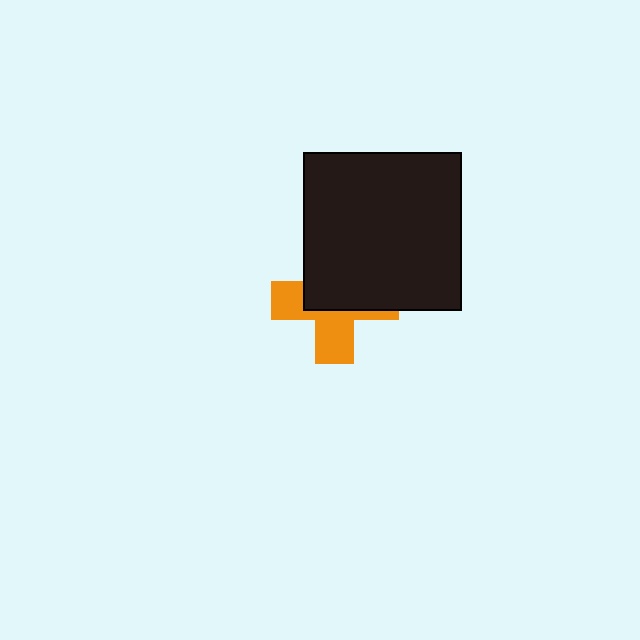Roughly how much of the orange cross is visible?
A small part of it is visible (roughly 44%).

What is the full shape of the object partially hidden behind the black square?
The partially hidden object is an orange cross.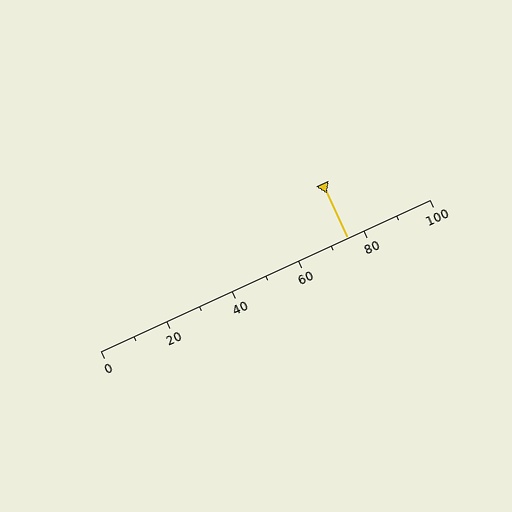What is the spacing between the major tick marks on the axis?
The major ticks are spaced 20 apart.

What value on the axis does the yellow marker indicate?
The marker indicates approximately 75.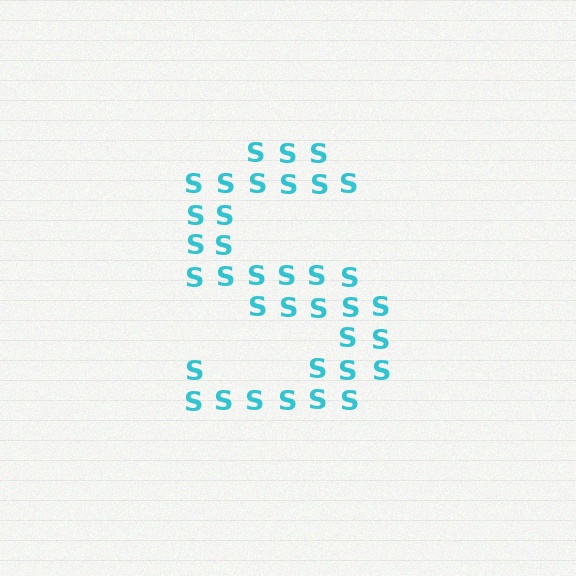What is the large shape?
The large shape is the letter S.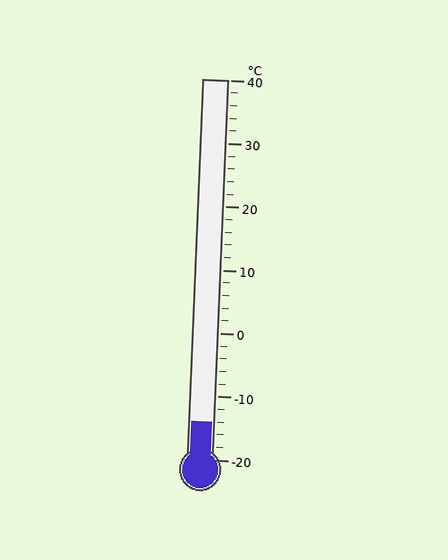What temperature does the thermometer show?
The thermometer shows approximately -14°C.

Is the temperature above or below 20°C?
The temperature is below 20°C.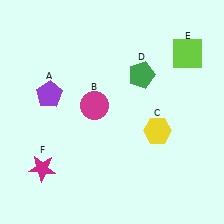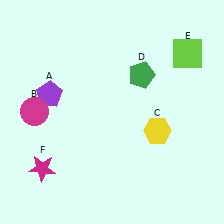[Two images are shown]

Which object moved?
The magenta circle (B) moved left.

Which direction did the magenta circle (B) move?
The magenta circle (B) moved left.